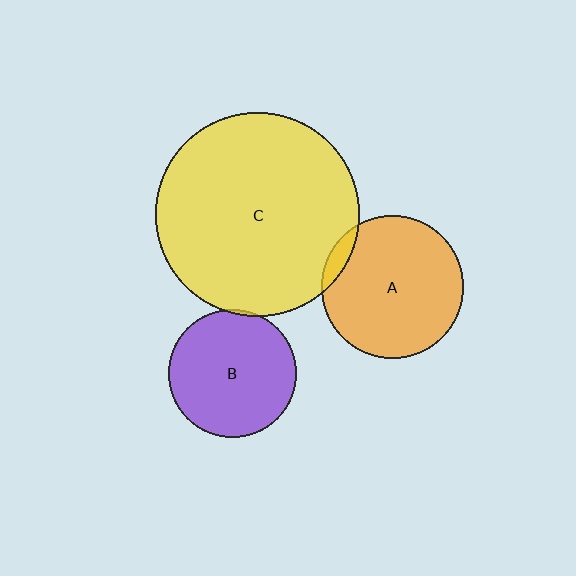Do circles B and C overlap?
Yes.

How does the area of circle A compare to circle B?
Approximately 1.2 times.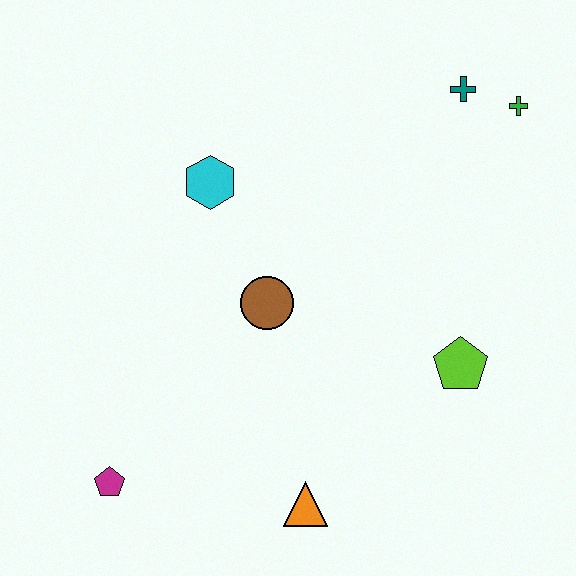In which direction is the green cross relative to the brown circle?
The green cross is to the right of the brown circle.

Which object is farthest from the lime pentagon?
The magenta pentagon is farthest from the lime pentagon.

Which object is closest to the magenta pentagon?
The orange triangle is closest to the magenta pentagon.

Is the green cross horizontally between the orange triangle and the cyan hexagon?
No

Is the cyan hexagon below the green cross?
Yes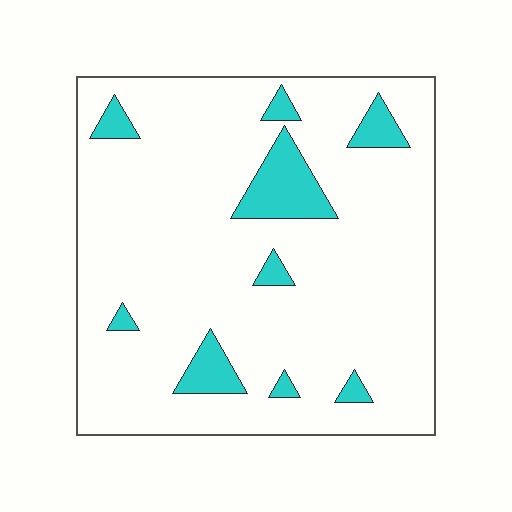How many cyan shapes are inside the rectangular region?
9.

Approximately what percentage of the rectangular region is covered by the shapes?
Approximately 10%.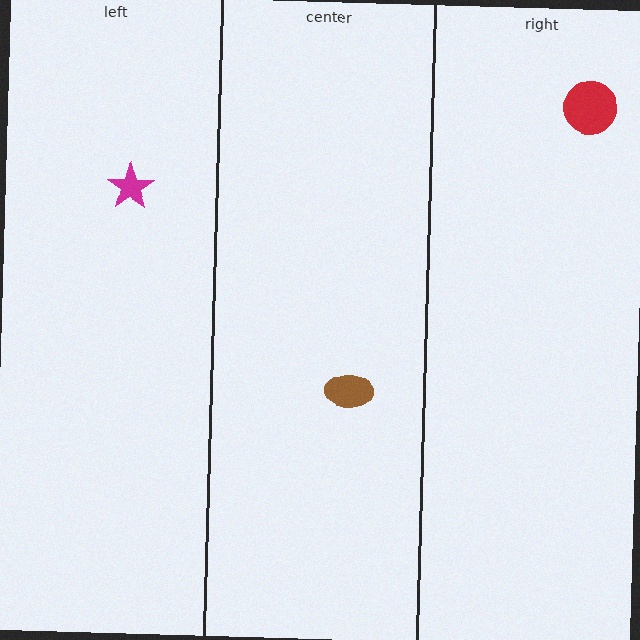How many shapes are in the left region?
1.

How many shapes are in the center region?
1.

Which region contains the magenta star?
The left region.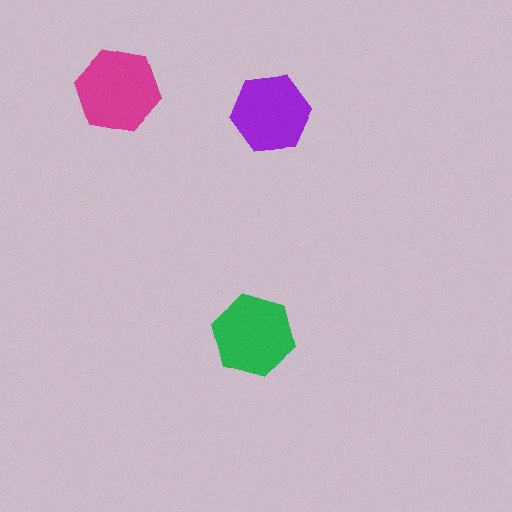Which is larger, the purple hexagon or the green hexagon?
The green one.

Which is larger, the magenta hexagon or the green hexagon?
The magenta one.